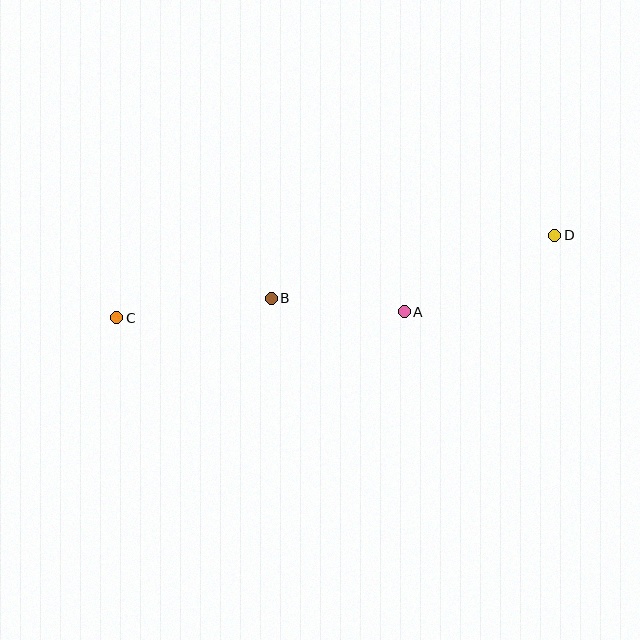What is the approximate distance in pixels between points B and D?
The distance between B and D is approximately 290 pixels.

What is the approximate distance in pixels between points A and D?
The distance between A and D is approximately 169 pixels.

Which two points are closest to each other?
Points A and B are closest to each other.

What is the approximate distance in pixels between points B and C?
The distance between B and C is approximately 156 pixels.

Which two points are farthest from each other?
Points C and D are farthest from each other.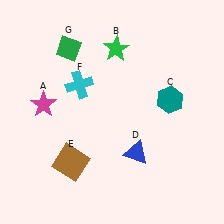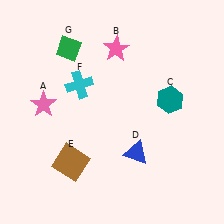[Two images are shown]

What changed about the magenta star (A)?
In Image 1, A is magenta. In Image 2, it changed to pink.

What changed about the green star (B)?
In Image 1, B is green. In Image 2, it changed to pink.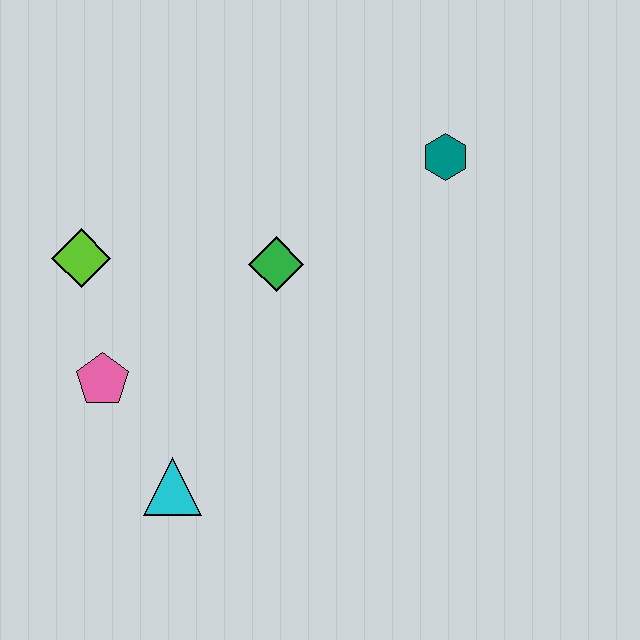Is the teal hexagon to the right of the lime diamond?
Yes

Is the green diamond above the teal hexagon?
No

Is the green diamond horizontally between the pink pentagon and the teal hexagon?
Yes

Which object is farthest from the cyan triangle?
The teal hexagon is farthest from the cyan triangle.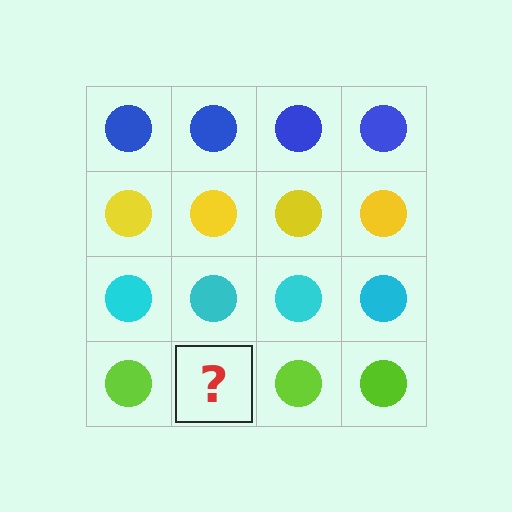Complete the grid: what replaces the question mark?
The question mark should be replaced with a lime circle.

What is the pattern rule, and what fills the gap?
The rule is that each row has a consistent color. The gap should be filled with a lime circle.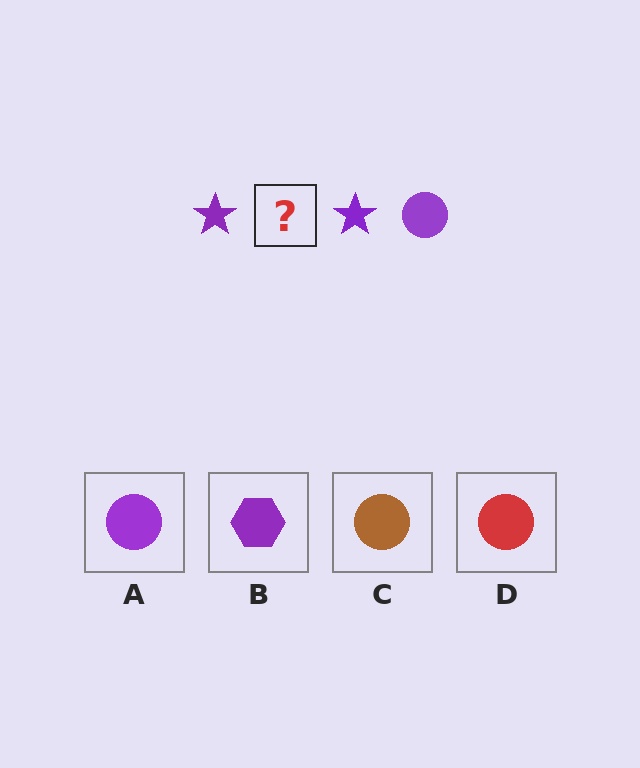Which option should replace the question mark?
Option A.